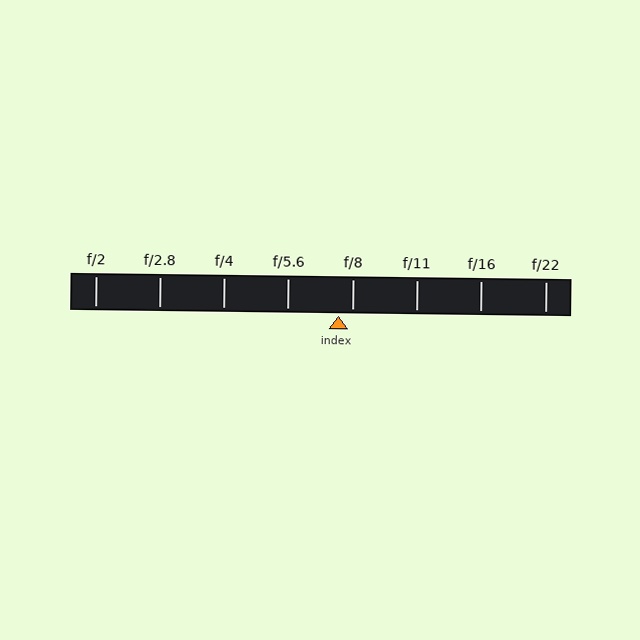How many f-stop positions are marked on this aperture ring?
There are 8 f-stop positions marked.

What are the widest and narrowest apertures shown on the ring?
The widest aperture shown is f/2 and the narrowest is f/22.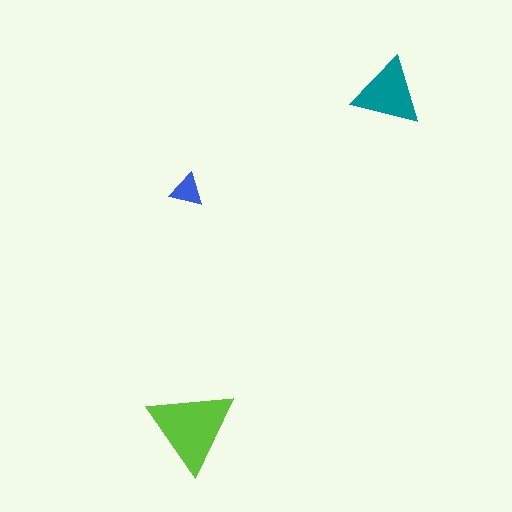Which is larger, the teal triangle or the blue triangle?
The teal one.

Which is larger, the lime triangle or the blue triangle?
The lime one.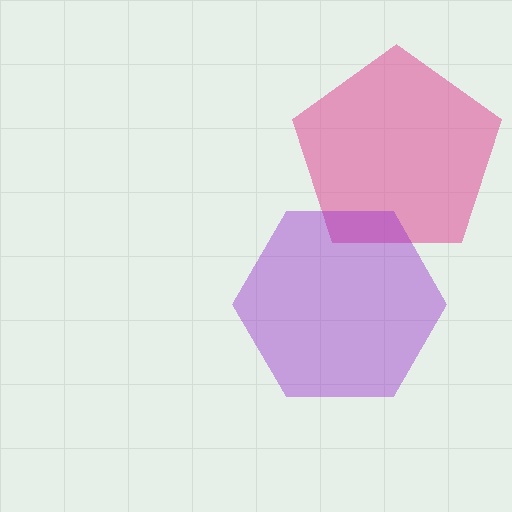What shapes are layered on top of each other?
The layered shapes are: a pink pentagon, a purple hexagon.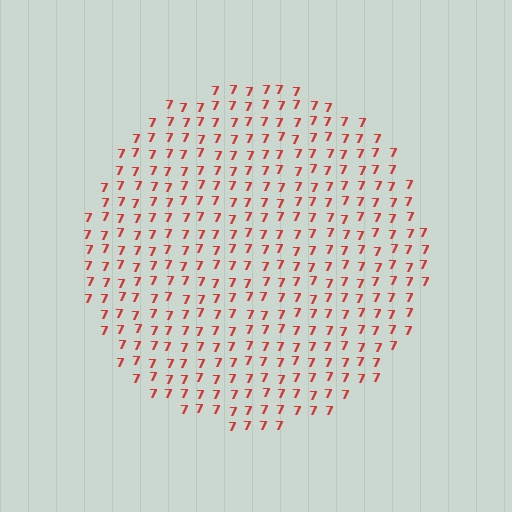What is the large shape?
The large shape is a circle.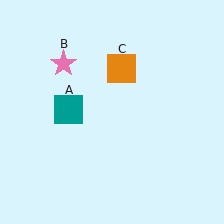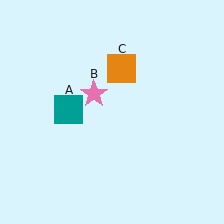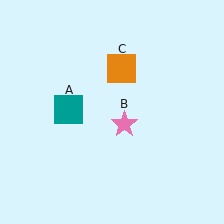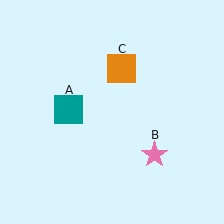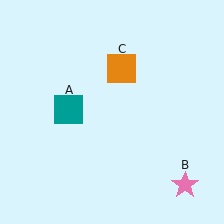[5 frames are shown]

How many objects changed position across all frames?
1 object changed position: pink star (object B).